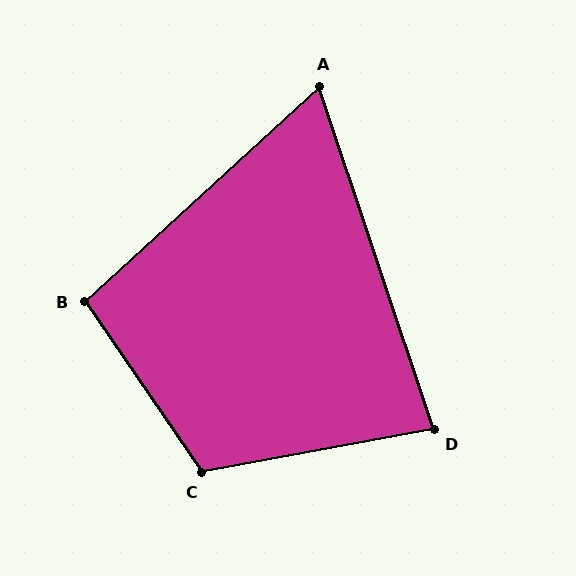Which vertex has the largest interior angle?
C, at approximately 114 degrees.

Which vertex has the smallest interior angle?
A, at approximately 66 degrees.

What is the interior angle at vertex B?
Approximately 98 degrees (obtuse).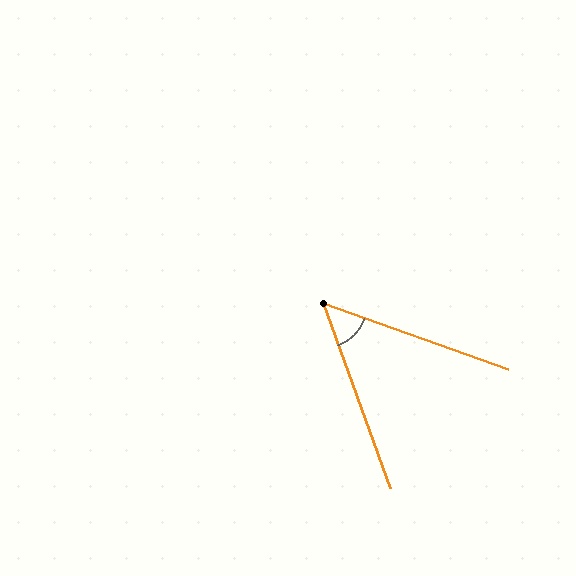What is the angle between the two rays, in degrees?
Approximately 51 degrees.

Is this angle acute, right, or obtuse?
It is acute.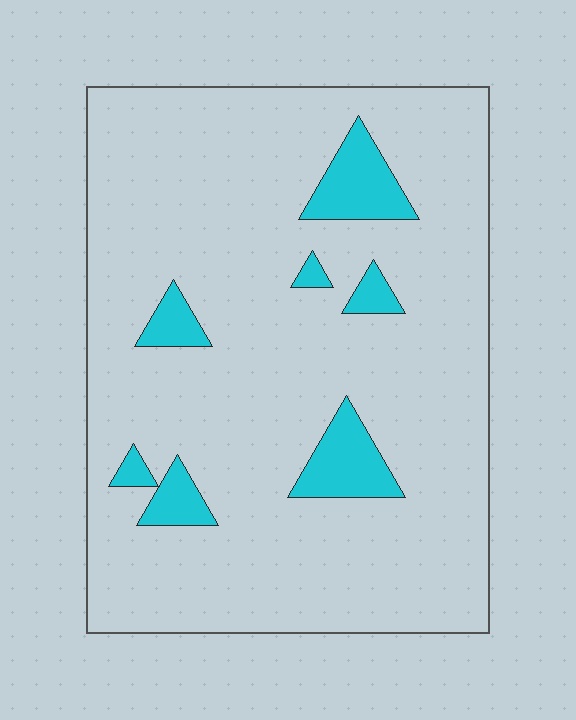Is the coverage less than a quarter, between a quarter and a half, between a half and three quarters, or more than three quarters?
Less than a quarter.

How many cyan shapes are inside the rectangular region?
7.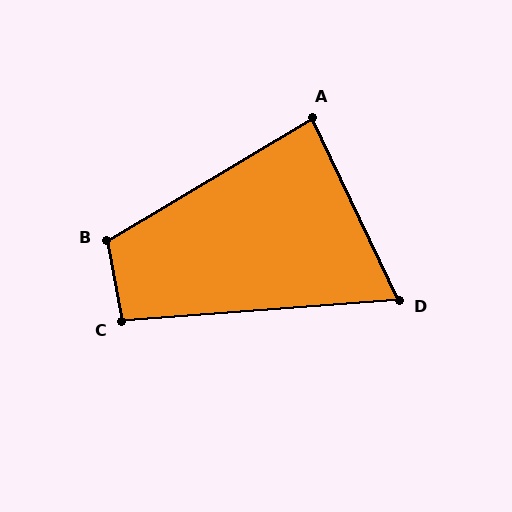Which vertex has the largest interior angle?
B, at approximately 111 degrees.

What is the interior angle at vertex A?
Approximately 84 degrees (acute).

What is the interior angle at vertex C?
Approximately 96 degrees (obtuse).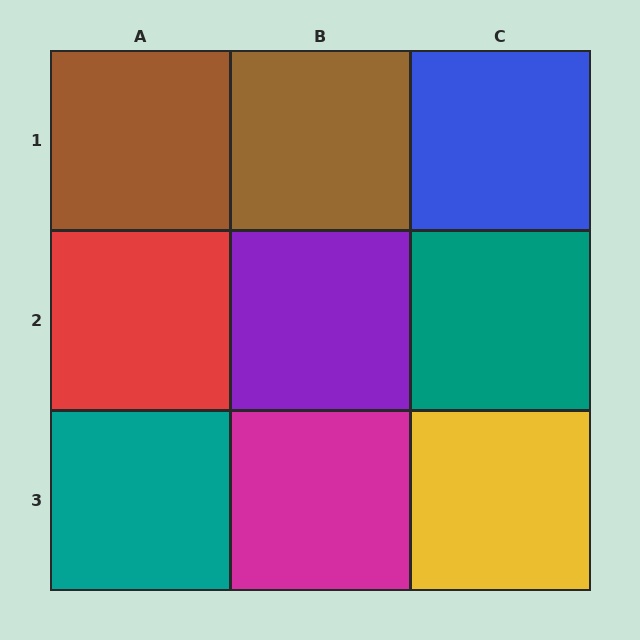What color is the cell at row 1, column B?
Brown.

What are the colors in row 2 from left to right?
Red, purple, teal.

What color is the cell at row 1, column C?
Blue.